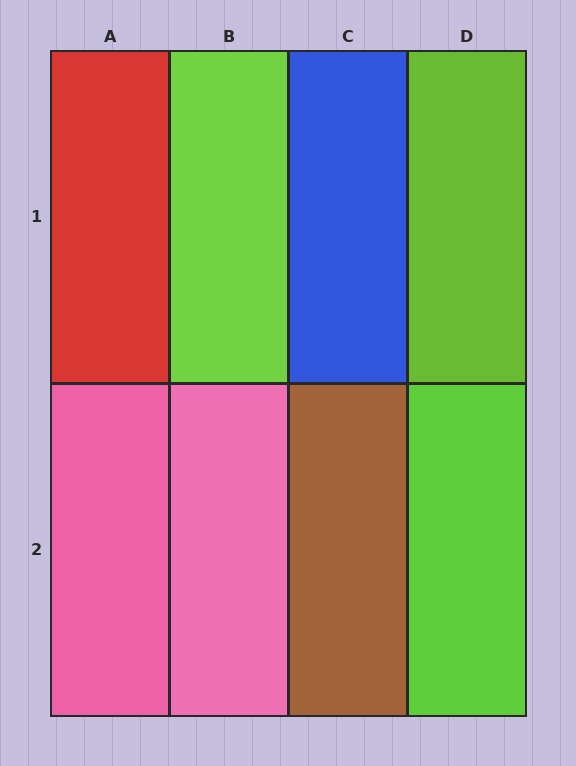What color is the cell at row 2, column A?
Pink.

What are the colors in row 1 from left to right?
Red, lime, blue, lime.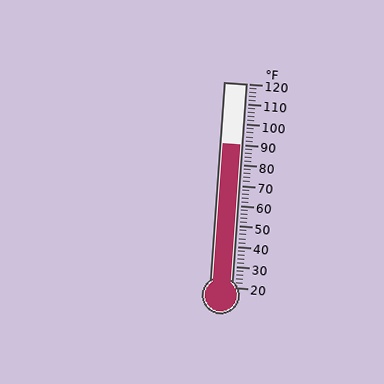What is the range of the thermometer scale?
The thermometer scale ranges from 20°F to 120°F.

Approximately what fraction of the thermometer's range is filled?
The thermometer is filled to approximately 70% of its range.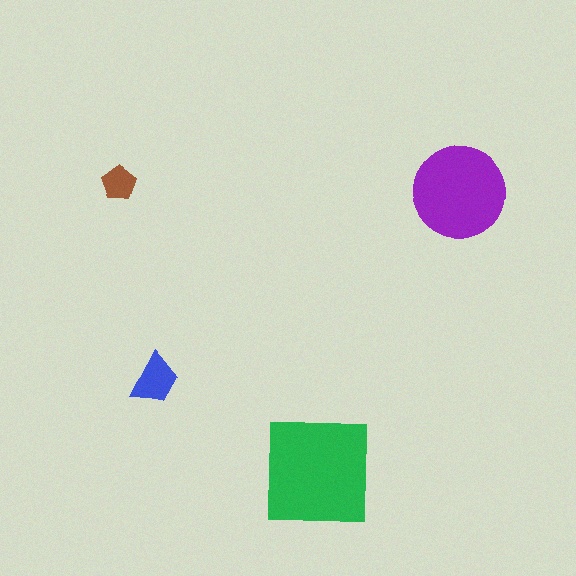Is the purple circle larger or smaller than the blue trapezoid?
Larger.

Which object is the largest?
The green square.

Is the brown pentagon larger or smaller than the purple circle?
Smaller.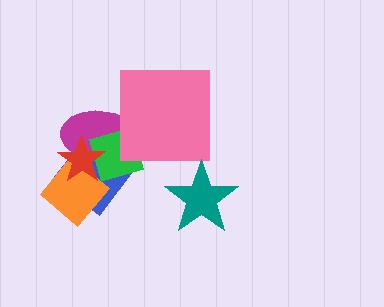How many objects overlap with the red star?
4 objects overlap with the red star.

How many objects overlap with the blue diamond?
4 objects overlap with the blue diamond.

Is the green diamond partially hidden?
Yes, it is partially covered by another shape.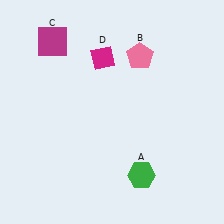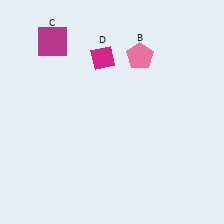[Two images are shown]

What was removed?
The green hexagon (A) was removed in Image 2.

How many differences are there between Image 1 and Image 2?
There is 1 difference between the two images.